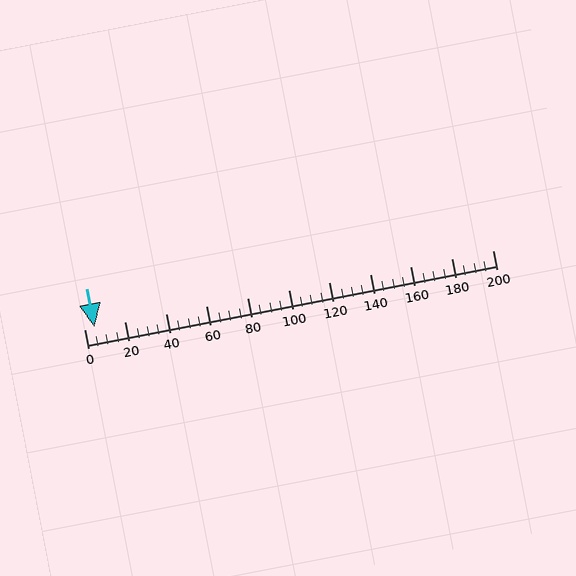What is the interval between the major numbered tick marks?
The major tick marks are spaced 20 units apart.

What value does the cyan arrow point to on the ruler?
The cyan arrow points to approximately 5.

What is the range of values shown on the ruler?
The ruler shows values from 0 to 200.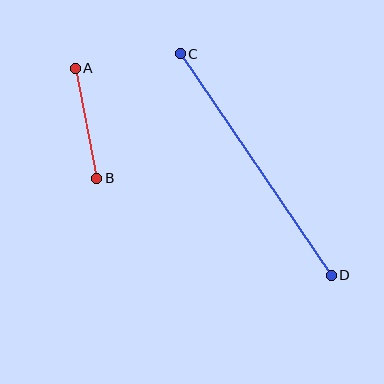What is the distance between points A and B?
The distance is approximately 112 pixels.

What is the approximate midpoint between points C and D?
The midpoint is at approximately (256, 165) pixels.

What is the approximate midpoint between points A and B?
The midpoint is at approximately (86, 123) pixels.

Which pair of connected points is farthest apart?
Points C and D are farthest apart.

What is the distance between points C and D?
The distance is approximately 269 pixels.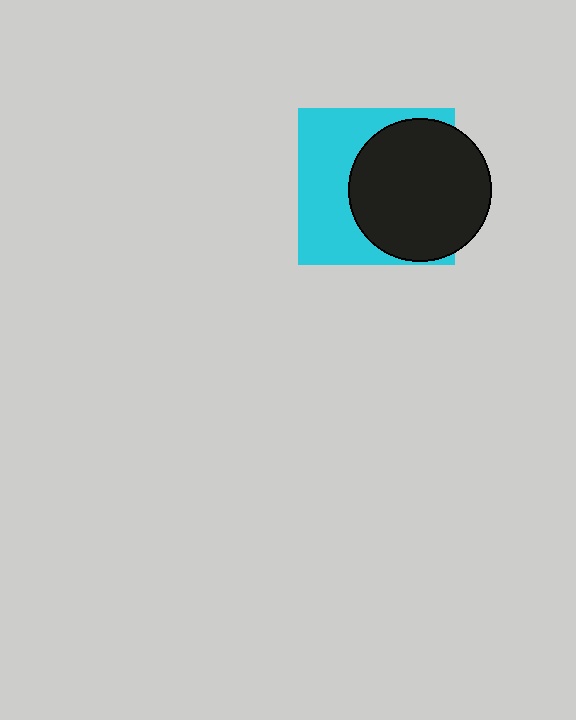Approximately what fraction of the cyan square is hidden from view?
Roughly 52% of the cyan square is hidden behind the black circle.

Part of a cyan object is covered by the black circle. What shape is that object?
It is a square.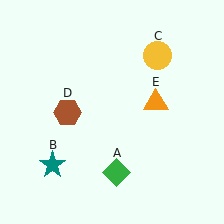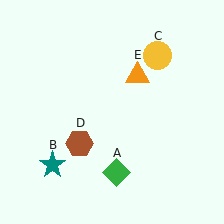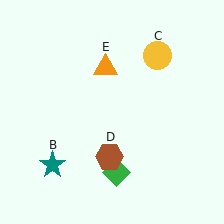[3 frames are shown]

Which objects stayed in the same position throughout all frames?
Green diamond (object A) and teal star (object B) and yellow circle (object C) remained stationary.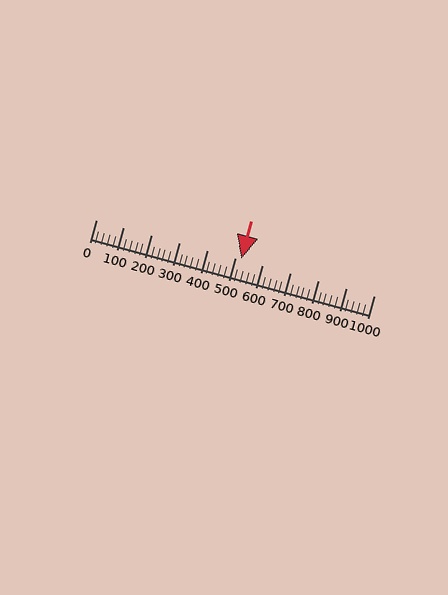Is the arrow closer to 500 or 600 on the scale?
The arrow is closer to 500.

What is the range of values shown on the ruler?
The ruler shows values from 0 to 1000.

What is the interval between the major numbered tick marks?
The major tick marks are spaced 100 units apart.